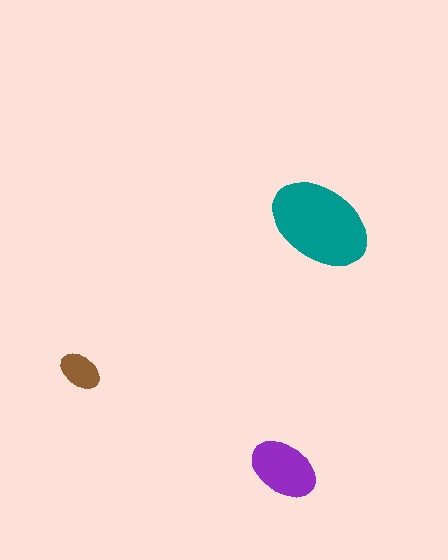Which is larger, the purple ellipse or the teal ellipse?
The teal one.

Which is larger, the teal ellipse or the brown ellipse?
The teal one.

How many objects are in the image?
There are 3 objects in the image.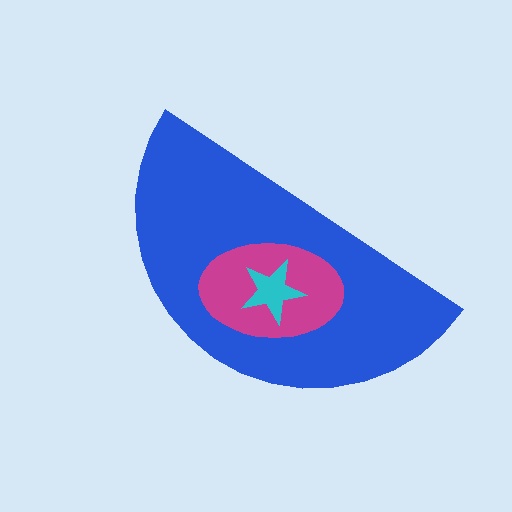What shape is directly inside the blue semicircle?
The magenta ellipse.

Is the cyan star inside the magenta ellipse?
Yes.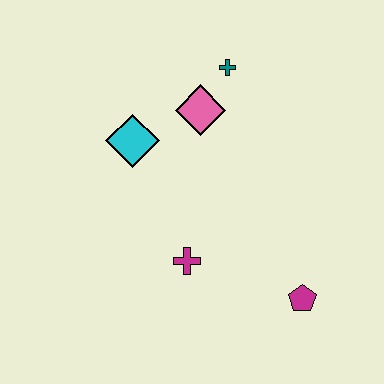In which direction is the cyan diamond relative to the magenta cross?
The cyan diamond is above the magenta cross.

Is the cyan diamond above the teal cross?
No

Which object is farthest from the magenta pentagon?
The teal cross is farthest from the magenta pentagon.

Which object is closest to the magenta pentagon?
The magenta cross is closest to the magenta pentagon.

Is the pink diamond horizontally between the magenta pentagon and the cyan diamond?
Yes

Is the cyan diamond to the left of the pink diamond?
Yes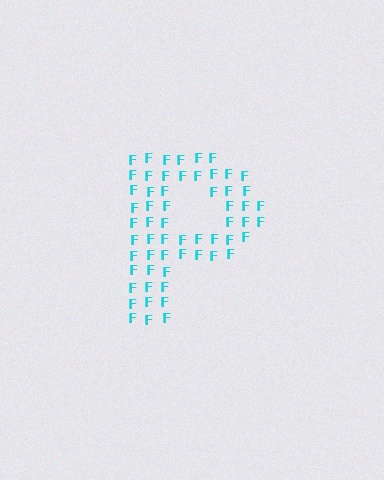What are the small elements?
The small elements are letter F's.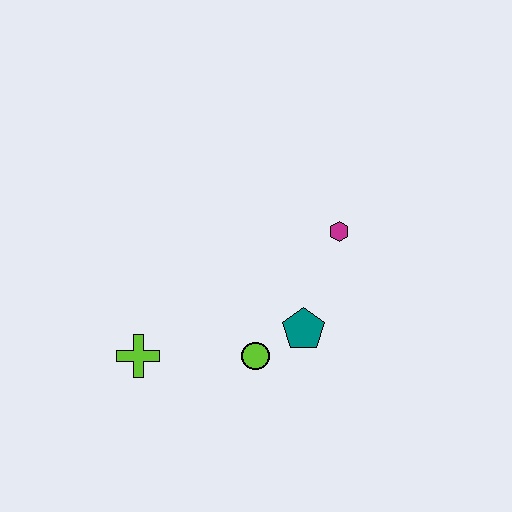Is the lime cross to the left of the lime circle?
Yes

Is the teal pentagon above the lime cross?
Yes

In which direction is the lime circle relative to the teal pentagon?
The lime circle is to the left of the teal pentagon.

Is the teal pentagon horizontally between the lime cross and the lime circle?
No